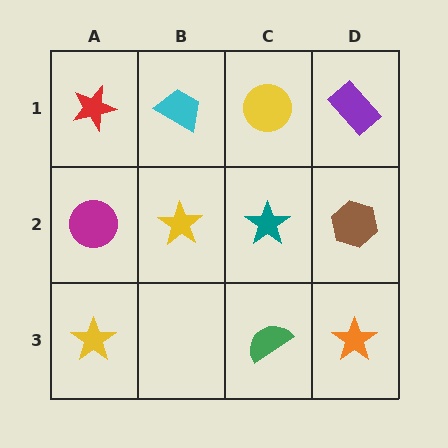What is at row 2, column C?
A teal star.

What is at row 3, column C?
A green semicircle.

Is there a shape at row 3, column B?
No, that cell is empty.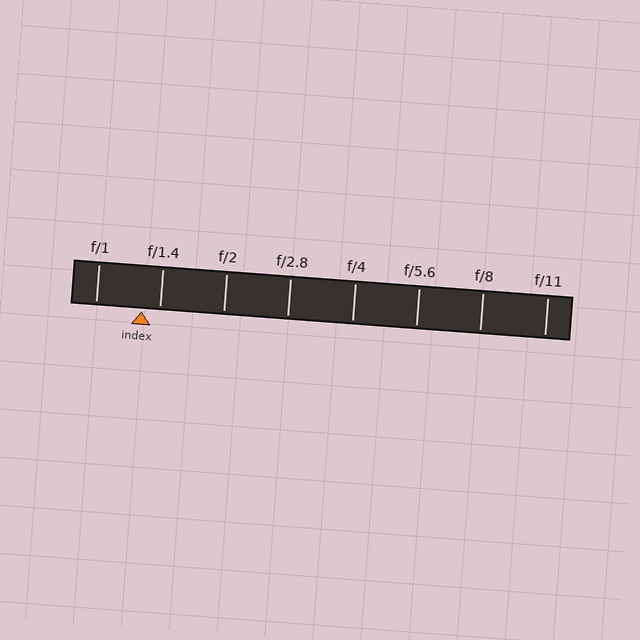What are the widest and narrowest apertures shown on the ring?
The widest aperture shown is f/1 and the narrowest is f/11.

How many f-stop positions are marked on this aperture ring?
There are 8 f-stop positions marked.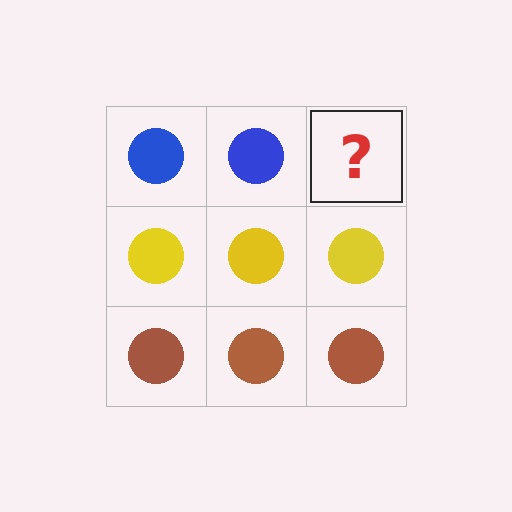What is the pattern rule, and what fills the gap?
The rule is that each row has a consistent color. The gap should be filled with a blue circle.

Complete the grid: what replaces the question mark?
The question mark should be replaced with a blue circle.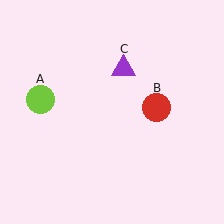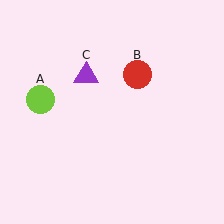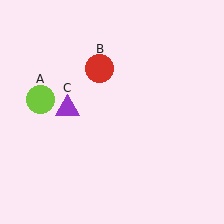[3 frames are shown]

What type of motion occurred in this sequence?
The red circle (object B), purple triangle (object C) rotated counterclockwise around the center of the scene.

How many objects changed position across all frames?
2 objects changed position: red circle (object B), purple triangle (object C).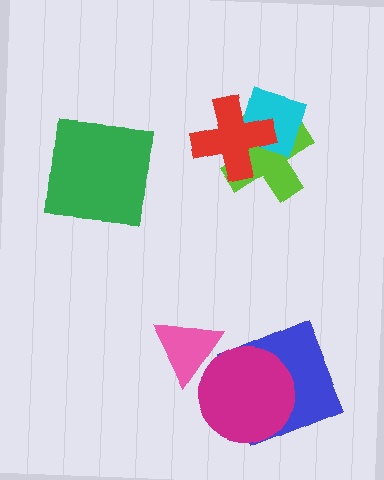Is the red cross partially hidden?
No, no other shape covers it.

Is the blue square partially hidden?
Yes, it is partially covered by another shape.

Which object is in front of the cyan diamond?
The red cross is in front of the cyan diamond.